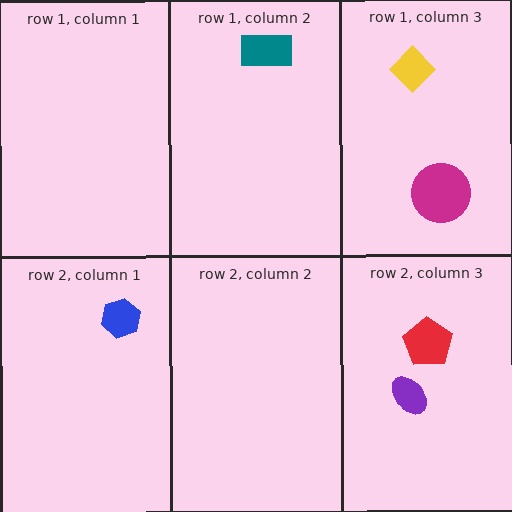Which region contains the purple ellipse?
The row 2, column 3 region.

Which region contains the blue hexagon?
The row 2, column 1 region.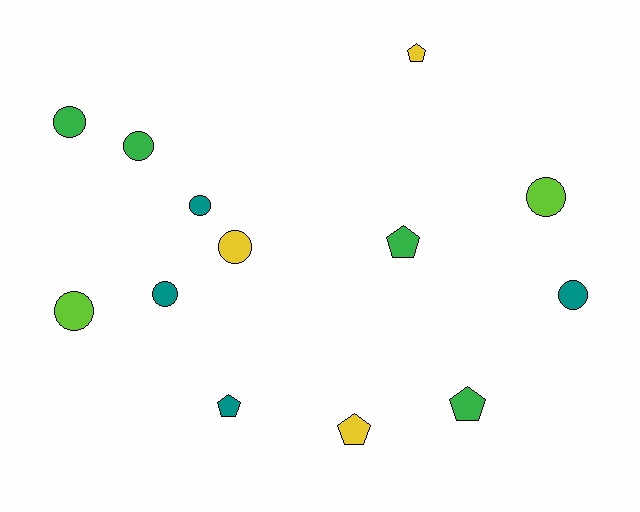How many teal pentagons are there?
There is 1 teal pentagon.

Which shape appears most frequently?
Circle, with 8 objects.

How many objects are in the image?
There are 13 objects.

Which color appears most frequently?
Green, with 4 objects.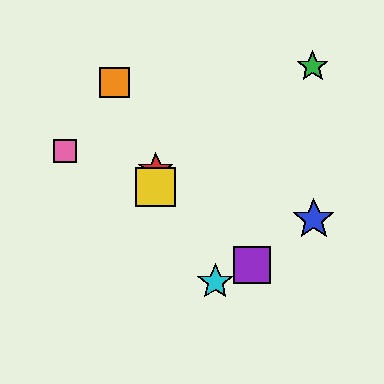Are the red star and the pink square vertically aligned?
No, the red star is at x≈156 and the pink square is at x≈65.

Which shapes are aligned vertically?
The red star, the yellow square are aligned vertically.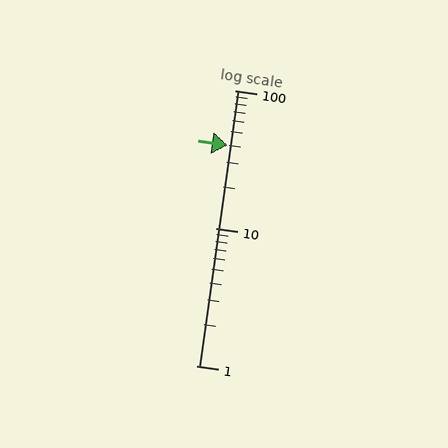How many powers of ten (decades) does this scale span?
The scale spans 2 decades, from 1 to 100.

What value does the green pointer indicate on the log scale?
The pointer indicates approximately 40.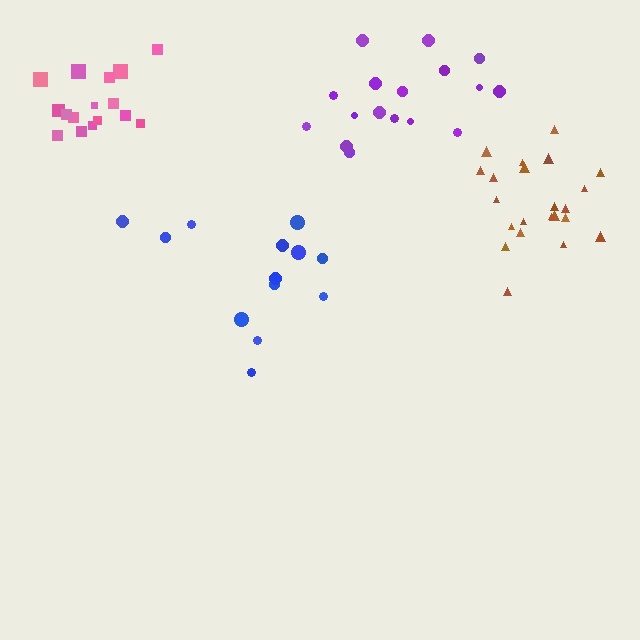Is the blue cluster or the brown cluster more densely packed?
Brown.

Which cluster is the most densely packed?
Pink.